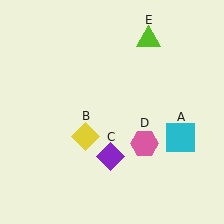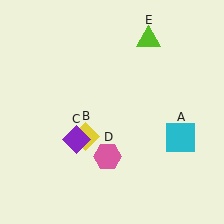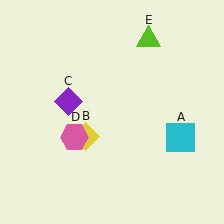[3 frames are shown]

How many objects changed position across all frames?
2 objects changed position: purple diamond (object C), pink hexagon (object D).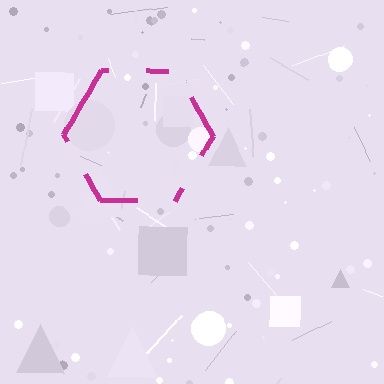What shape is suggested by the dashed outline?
The dashed outline suggests a hexagon.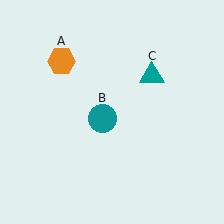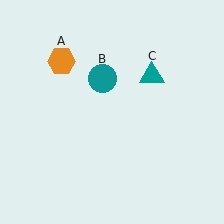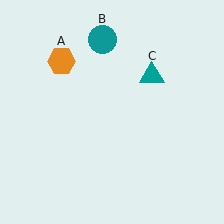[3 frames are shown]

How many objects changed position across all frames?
1 object changed position: teal circle (object B).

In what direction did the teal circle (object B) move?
The teal circle (object B) moved up.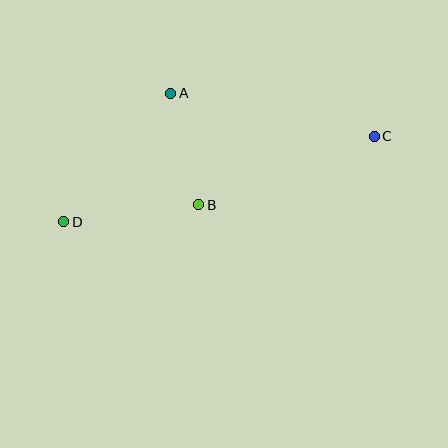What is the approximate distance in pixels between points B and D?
The distance between B and D is approximately 136 pixels.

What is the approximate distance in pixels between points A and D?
The distance between A and D is approximately 167 pixels.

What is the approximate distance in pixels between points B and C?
The distance between B and C is approximately 188 pixels.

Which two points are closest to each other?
Points A and B are closest to each other.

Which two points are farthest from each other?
Points C and D are farthest from each other.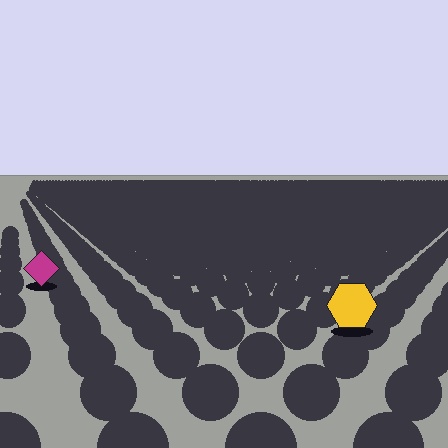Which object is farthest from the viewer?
The magenta diamond is farthest from the viewer. It appears smaller and the ground texture around it is denser.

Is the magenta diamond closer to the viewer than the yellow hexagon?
No. The yellow hexagon is closer — you can tell from the texture gradient: the ground texture is coarser near it.